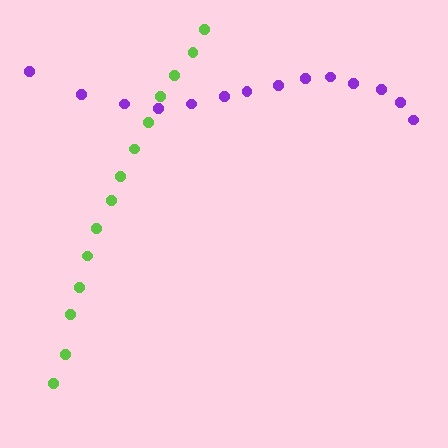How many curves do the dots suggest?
There are 2 distinct paths.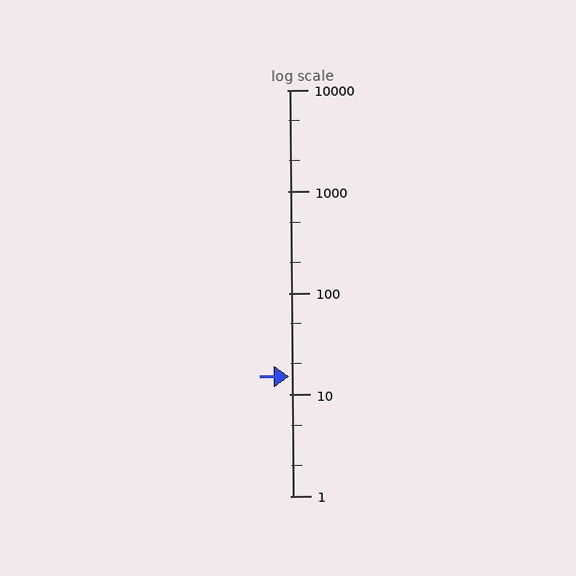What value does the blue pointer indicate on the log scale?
The pointer indicates approximately 15.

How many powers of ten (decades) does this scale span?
The scale spans 4 decades, from 1 to 10000.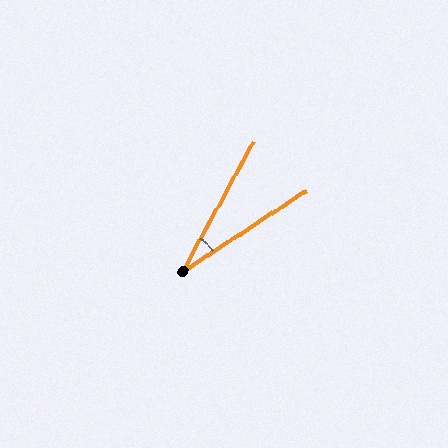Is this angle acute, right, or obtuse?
It is acute.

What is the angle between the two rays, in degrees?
Approximately 28 degrees.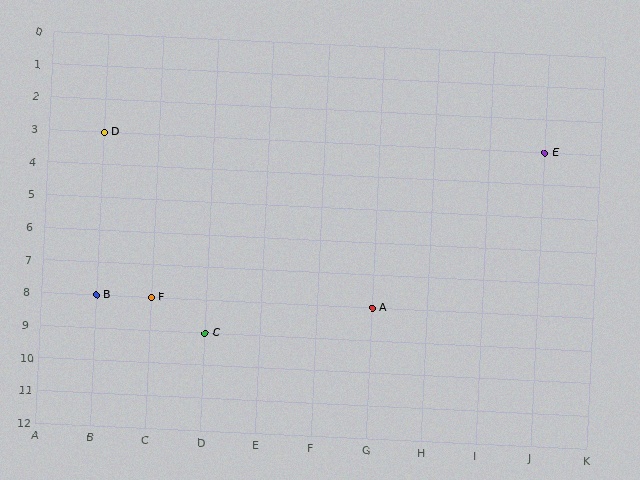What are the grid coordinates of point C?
Point C is at grid coordinates (D, 9).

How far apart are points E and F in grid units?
Points E and F are 7 columns and 5 rows apart (about 8.6 grid units diagonally).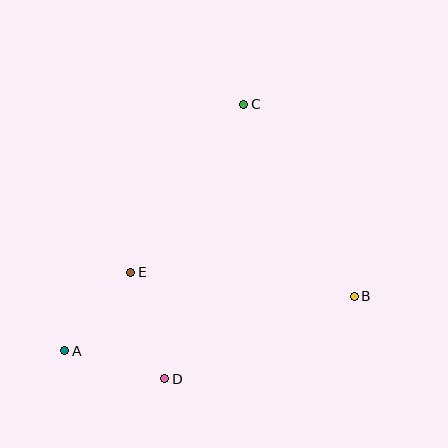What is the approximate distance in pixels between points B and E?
The distance between B and E is approximately 225 pixels.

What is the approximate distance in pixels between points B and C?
The distance between B and C is approximately 221 pixels.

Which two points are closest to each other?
Points A and E are closest to each other.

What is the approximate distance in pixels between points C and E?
The distance between C and E is approximately 203 pixels.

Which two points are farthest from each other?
Points A and C are farthest from each other.